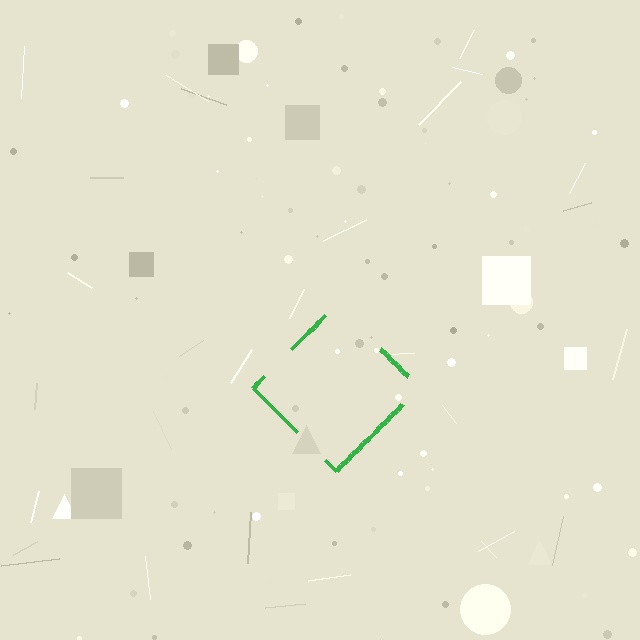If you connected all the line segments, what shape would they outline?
They would outline a diamond.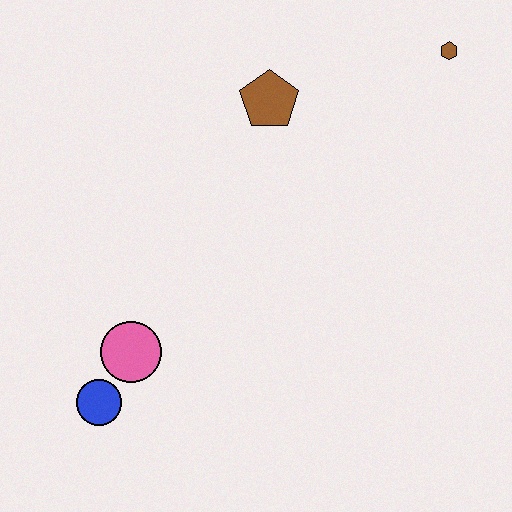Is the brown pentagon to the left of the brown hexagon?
Yes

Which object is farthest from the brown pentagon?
The blue circle is farthest from the brown pentagon.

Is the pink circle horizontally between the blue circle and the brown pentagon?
Yes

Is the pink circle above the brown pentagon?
No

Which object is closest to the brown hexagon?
The brown pentagon is closest to the brown hexagon.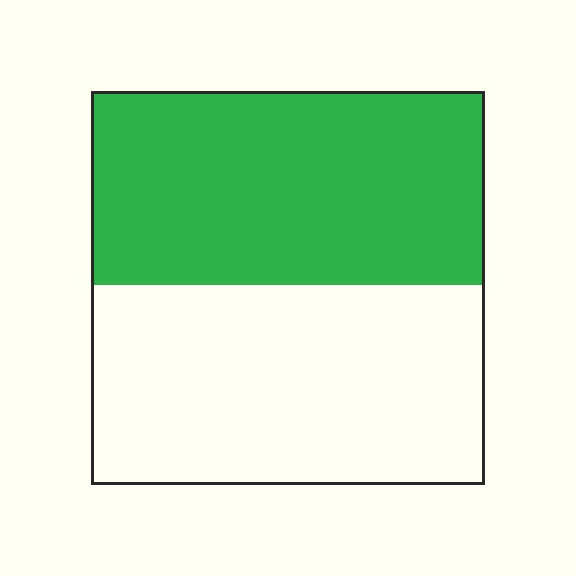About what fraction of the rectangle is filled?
About one half (1/2).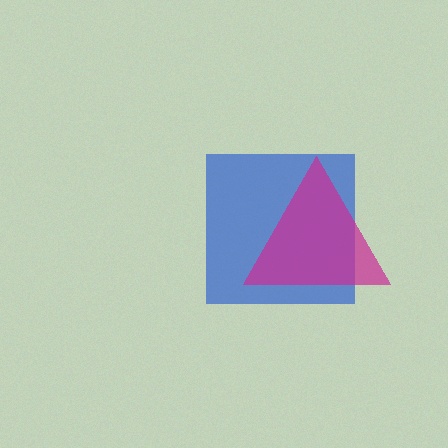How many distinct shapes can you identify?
There are 2 distinct shapes: a blue square, a magenta triangle.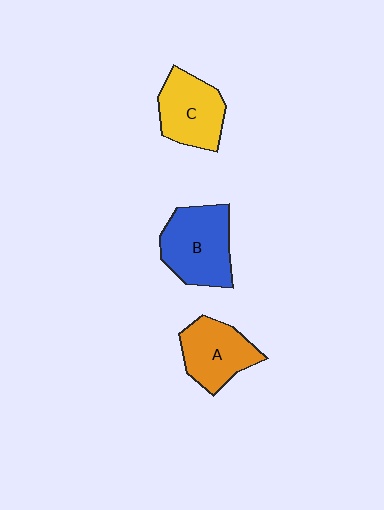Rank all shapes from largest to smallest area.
From largest to smallest: B (blue), C (yellow), A (orange).